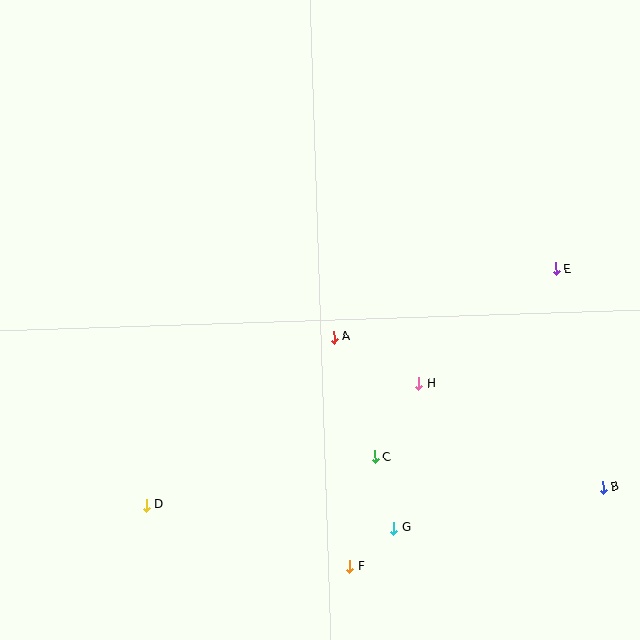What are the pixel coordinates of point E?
Point E is at (556, 269).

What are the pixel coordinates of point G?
Point G is at (393, 528).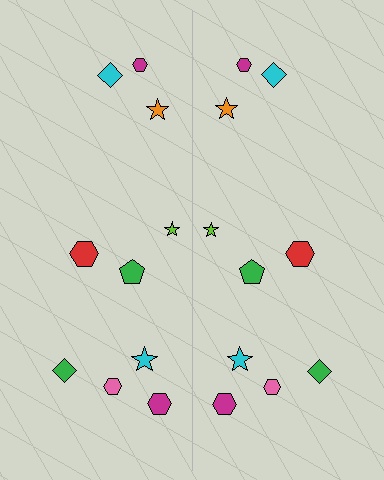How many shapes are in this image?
There are 20 shapes in this image.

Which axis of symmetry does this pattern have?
The pattern has a vertical axis of symmetry running through the center of the image.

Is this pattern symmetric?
Yes, this pattern has bilateral (reflection) symmetry.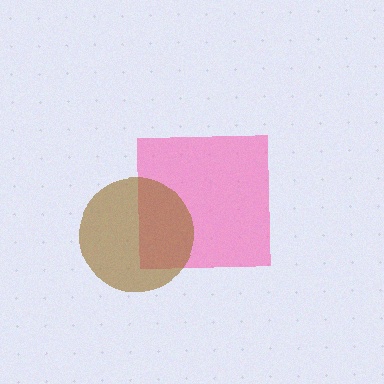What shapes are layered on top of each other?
The layered shapes are: a pink square, a brown circle.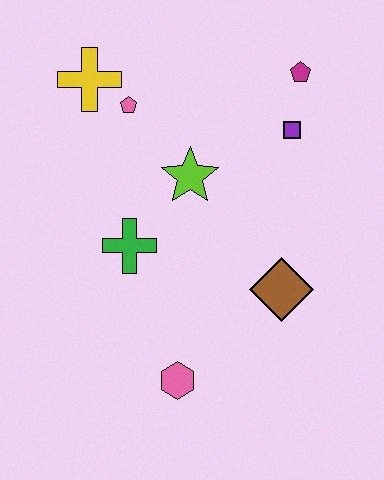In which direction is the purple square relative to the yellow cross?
The purple square is to the right of the yellow cross.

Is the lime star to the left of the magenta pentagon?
Yes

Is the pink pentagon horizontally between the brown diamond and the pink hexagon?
No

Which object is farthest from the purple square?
The pink hexagon is farthest from the purple square.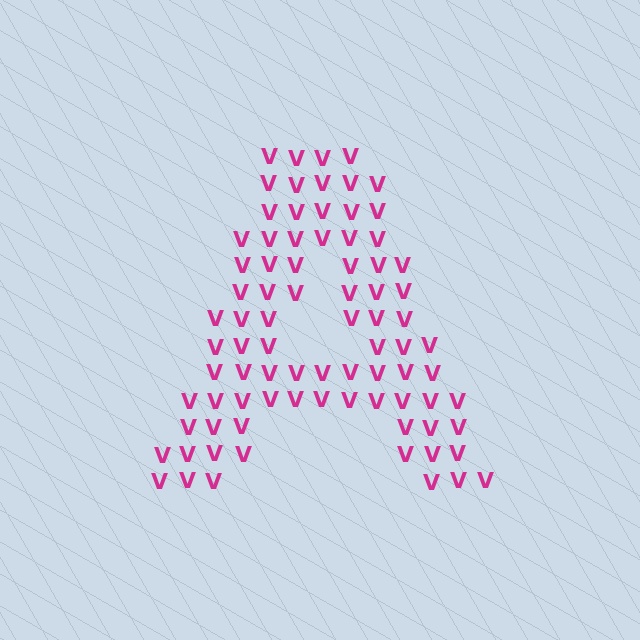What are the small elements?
The small elements are letter V's.